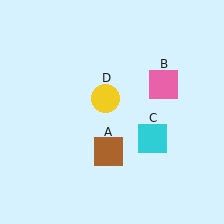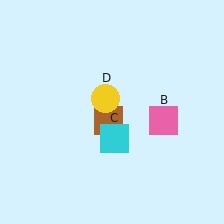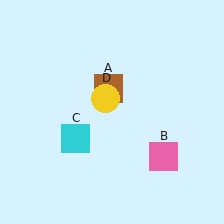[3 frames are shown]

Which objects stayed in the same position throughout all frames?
Yellow circle (object D) remained stationary.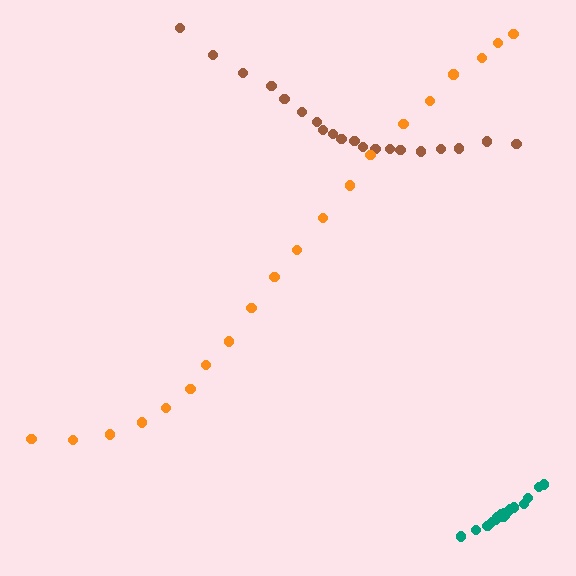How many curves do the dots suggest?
There are 3 distinct paths.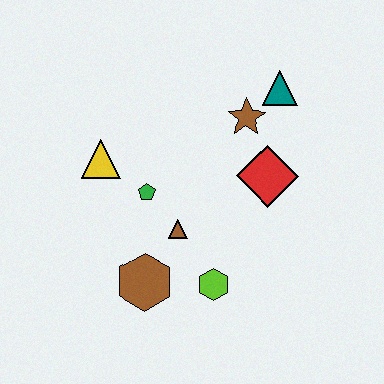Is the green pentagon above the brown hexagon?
Yes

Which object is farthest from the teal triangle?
The brown hexagon is farthest from the teal triangle.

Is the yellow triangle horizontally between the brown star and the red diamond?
No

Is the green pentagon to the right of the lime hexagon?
No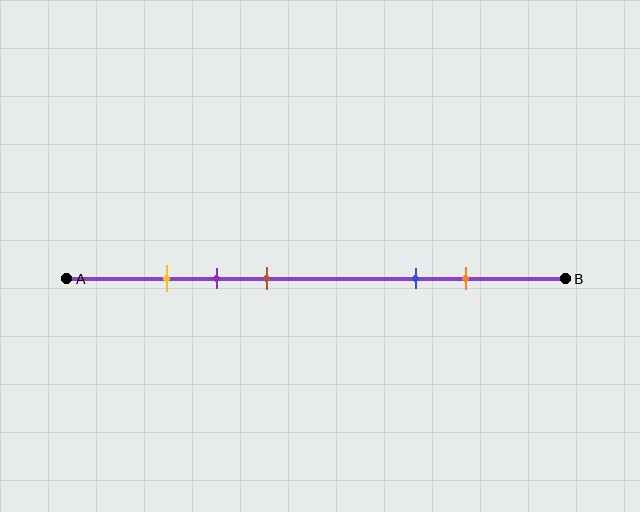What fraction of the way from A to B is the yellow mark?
The yellow mark is approximately 20% (0.2) of the way from A to B.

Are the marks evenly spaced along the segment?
No, the marks are not evenly spaced.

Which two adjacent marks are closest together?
The yellow and purple marks are the closest adjacent pair.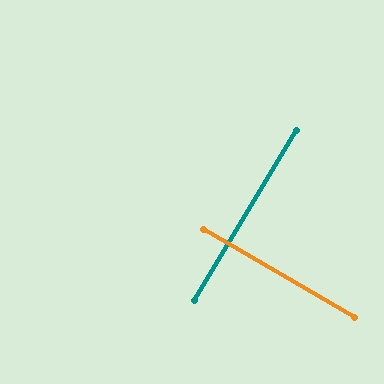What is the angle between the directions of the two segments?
Approximately 89 degrees.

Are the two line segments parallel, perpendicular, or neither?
Perpendicular — they meet at approximately 89°.